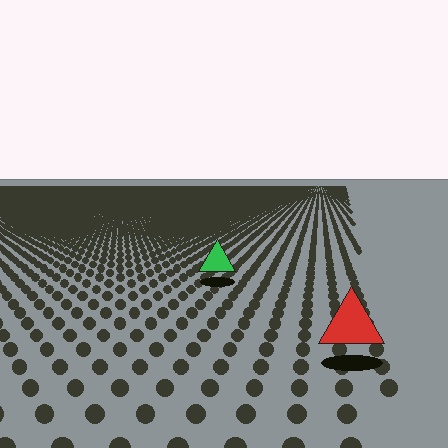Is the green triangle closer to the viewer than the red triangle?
No. The red triangle is closer — you can tell from the texture gradient: the ground texture is coarser near it.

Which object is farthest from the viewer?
The green triangle is farthest from the viewer. It appears smaller and the ground texture around it is denser.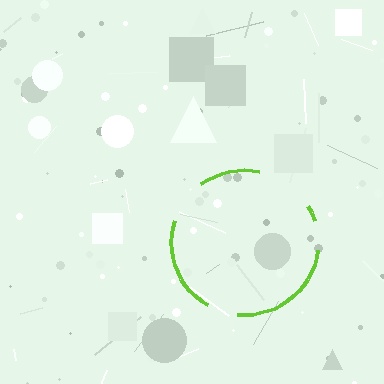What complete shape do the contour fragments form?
The contour fragments form a circle.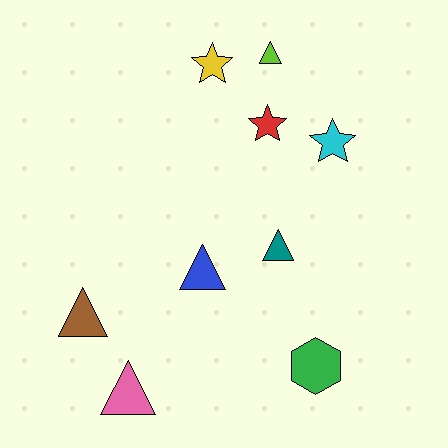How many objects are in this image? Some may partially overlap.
There are 9 objects.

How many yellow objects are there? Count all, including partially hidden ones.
There is 1 yellow object.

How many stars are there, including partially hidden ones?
There are 3 stars.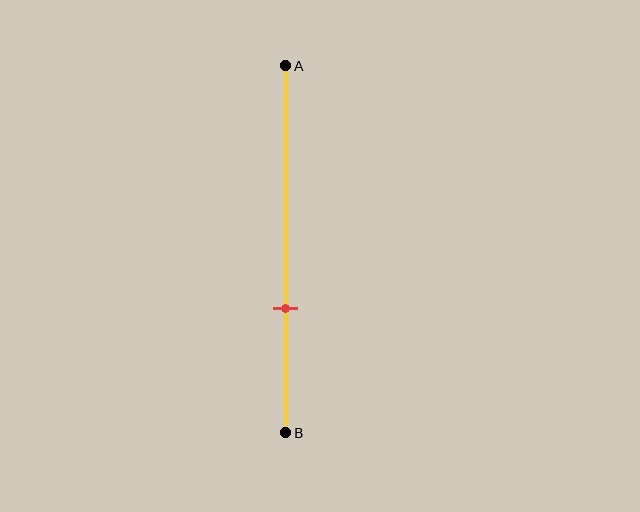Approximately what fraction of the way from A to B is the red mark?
The red mark is approximately 65% of the way from A to B.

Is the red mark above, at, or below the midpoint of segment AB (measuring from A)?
The red mark is below the midpoint of segment AB.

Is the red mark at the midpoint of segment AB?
No, the mark is at about 65% from A, not at the 50% midpoint.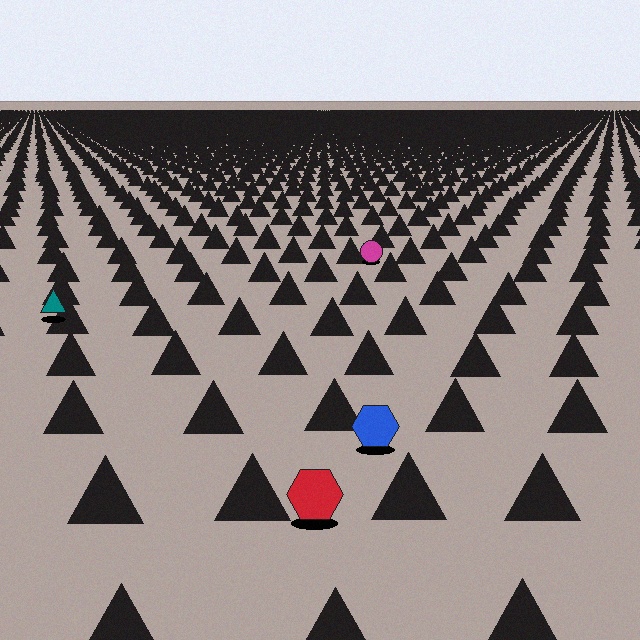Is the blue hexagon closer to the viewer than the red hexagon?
No. The red hexagon is closer — you can tell from the texture gradient: the ground texture is coarser near it.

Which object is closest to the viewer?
The red hexagon is closest. The texture marks near it are larger and more spread out.